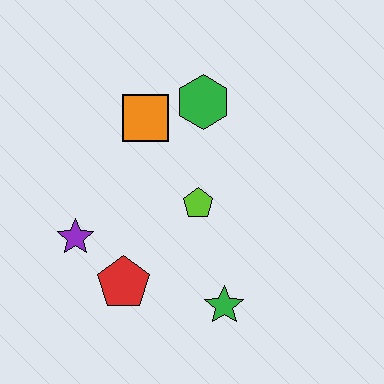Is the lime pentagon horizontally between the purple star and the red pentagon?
No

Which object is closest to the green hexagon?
The orange square is closest to the green hexagon.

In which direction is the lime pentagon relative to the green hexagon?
The lime pentagon is below the green hexagon.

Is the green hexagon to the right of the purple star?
Yes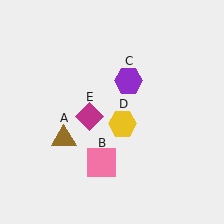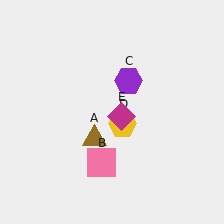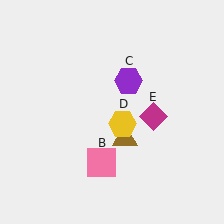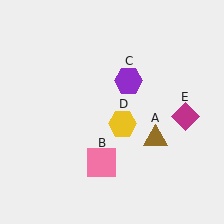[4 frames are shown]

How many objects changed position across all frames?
2 objects changed position: brown triangle (object A), magenta diamond (object E).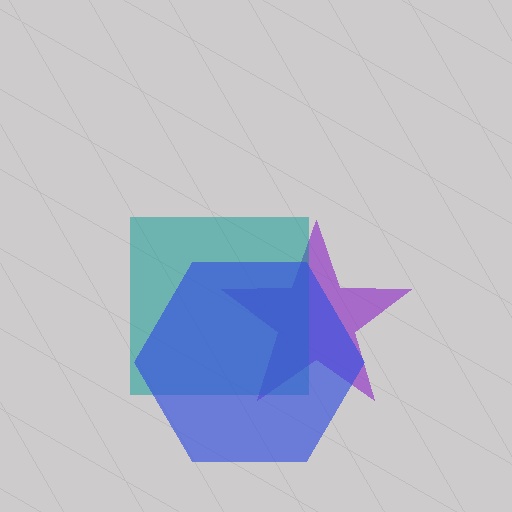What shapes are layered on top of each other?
The layered shapes are: a purple star, a teal square, a blue hexagon.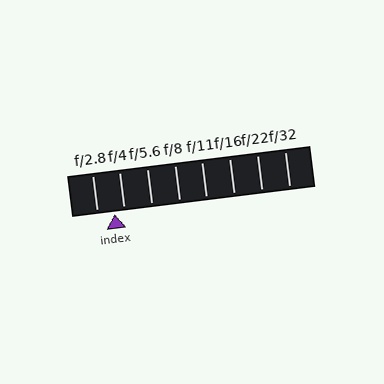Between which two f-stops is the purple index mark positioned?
The index mark is between f/2.8 and f/4.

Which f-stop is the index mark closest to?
The index mark is closest to f/4.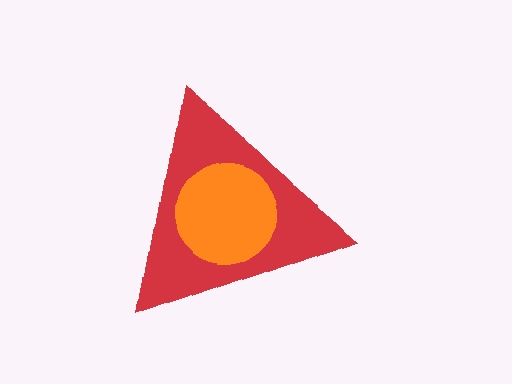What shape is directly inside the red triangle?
The orange circle.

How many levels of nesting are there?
2.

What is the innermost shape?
The orange circle.